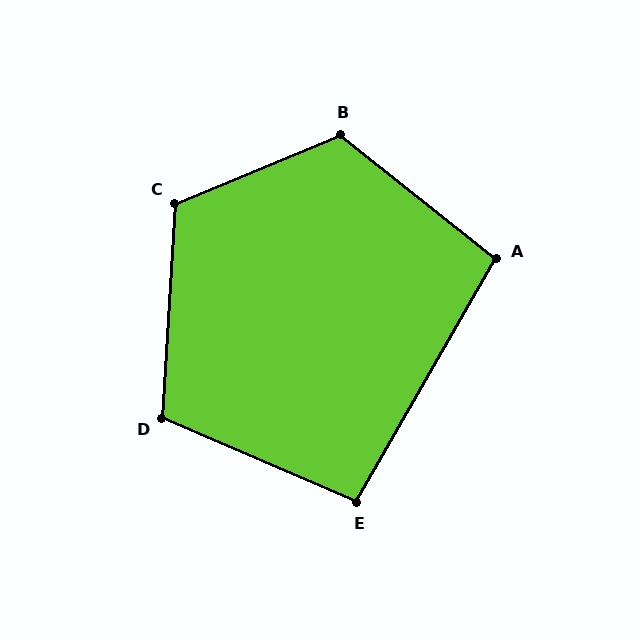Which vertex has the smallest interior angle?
E, at approximately 96 degrees.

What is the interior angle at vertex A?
Approximately 99 degrees (obtuse).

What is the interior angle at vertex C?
Approximately 116 degrees (obtuse).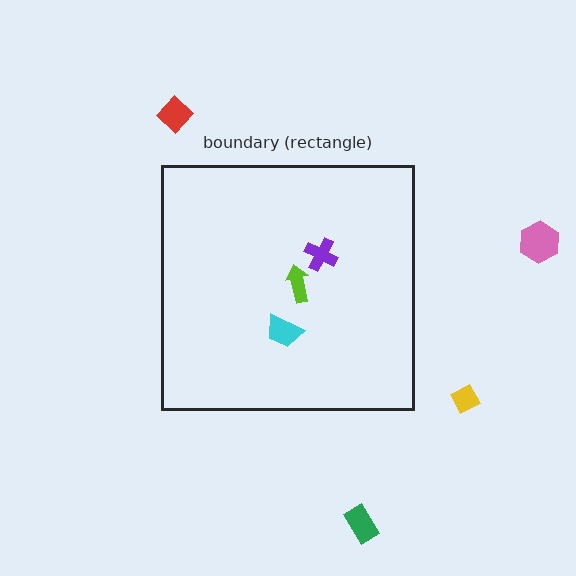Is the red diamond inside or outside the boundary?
Outside.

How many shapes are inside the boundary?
3 inside, 4 outside.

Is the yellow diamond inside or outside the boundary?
Outside.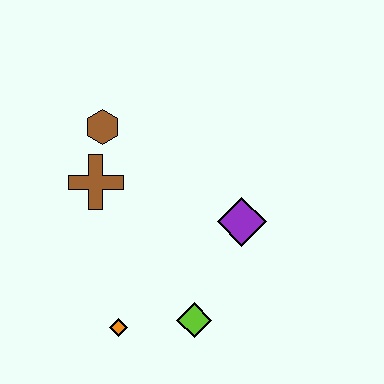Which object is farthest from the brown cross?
The lime diamond is farthest from the brown cross.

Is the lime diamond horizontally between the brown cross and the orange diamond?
No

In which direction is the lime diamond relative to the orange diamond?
The lime diamond is to the right of the orange diamond.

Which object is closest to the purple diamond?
The lime diamond is closest to the purple diamond.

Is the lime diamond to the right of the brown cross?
Yes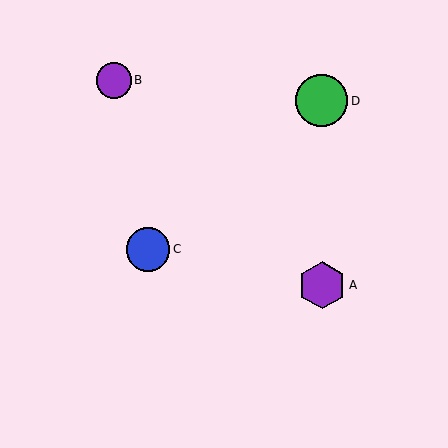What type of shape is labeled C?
Shape C is a blue circle.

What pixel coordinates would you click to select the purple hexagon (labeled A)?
Click at (322, 285) to select the purple hexagon A.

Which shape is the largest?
The green circle (labeled D) is the largest.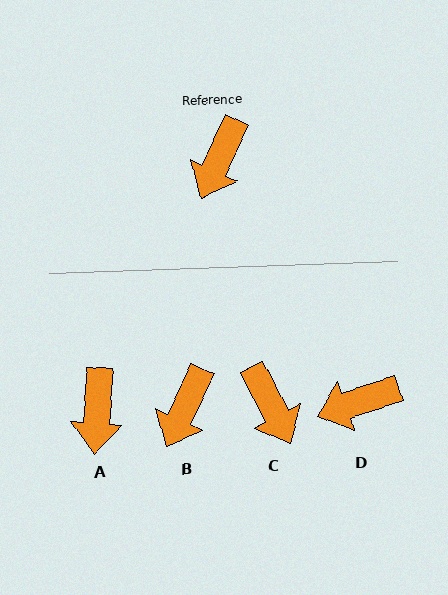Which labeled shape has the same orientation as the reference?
B.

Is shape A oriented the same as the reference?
No, it is off by about 21 degrees.